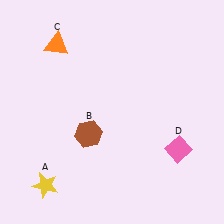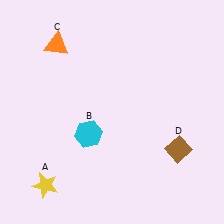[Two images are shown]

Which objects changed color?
B changed from brown to cyan. D changed from pink to brown.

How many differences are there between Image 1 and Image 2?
There are 2 differences between the two images.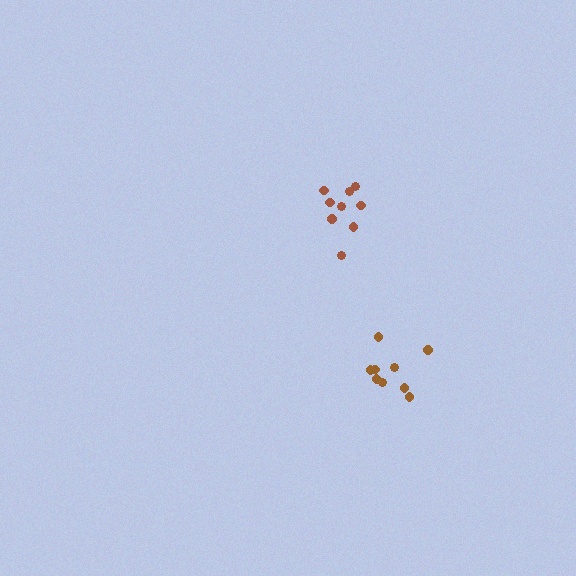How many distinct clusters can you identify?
There are 2 distinct clusters.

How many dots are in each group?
Group 1: 9 dots, Group 2: 9 dots (18 total).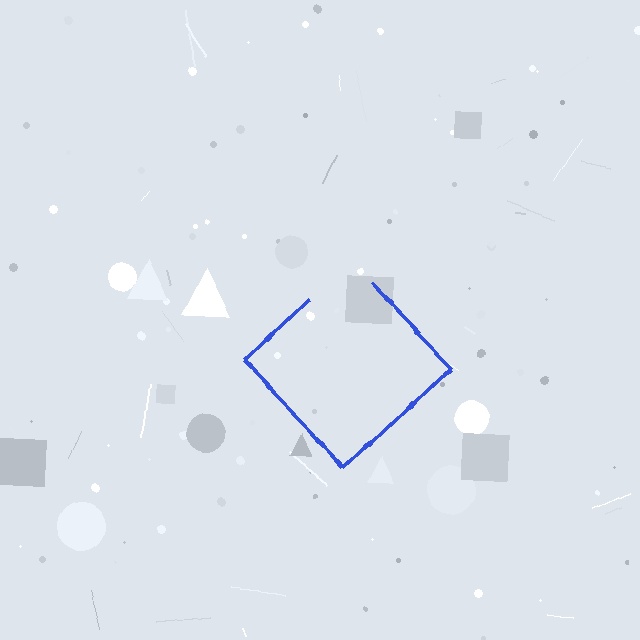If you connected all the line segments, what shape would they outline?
They would outline a diamond.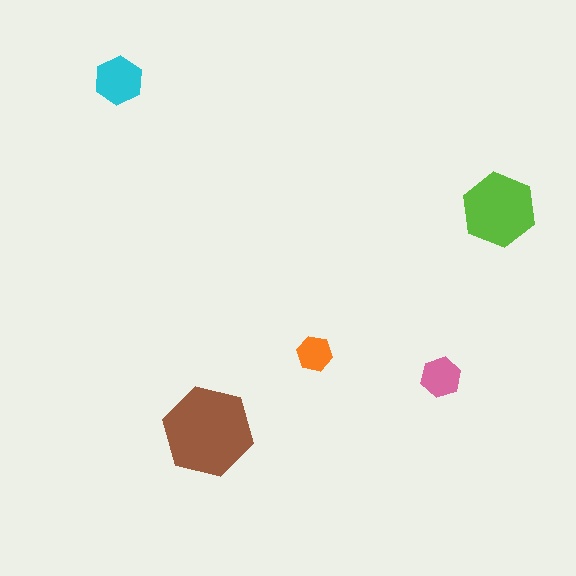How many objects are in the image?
There are 5 objects in the image.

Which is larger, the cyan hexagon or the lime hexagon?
The lime one.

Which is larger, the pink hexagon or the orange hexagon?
The pink one.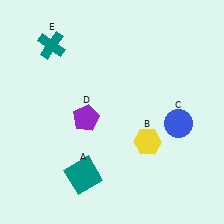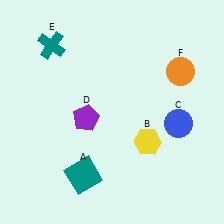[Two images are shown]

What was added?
An orange circle (F) was added in Image 2.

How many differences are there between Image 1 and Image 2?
There is 1 difference between the two images.